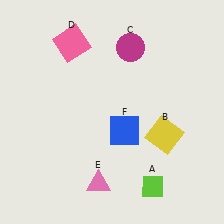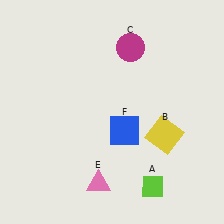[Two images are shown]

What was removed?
The pink square (D) was removed in Image 2.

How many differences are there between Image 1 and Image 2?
There is 1 difference between the two images.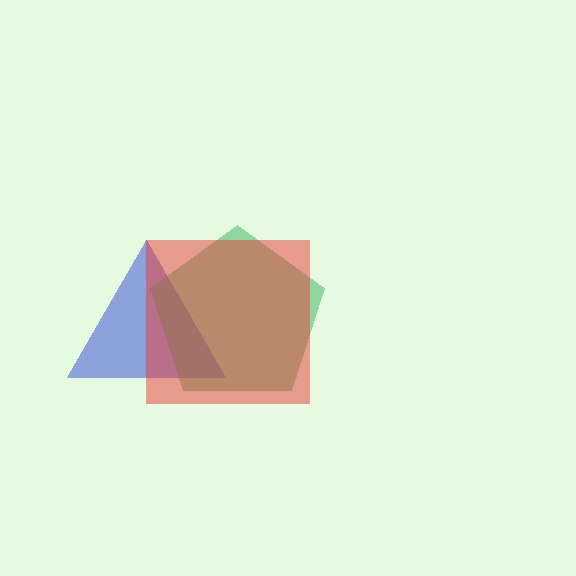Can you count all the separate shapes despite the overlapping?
Yes, there are 3 separate shapes.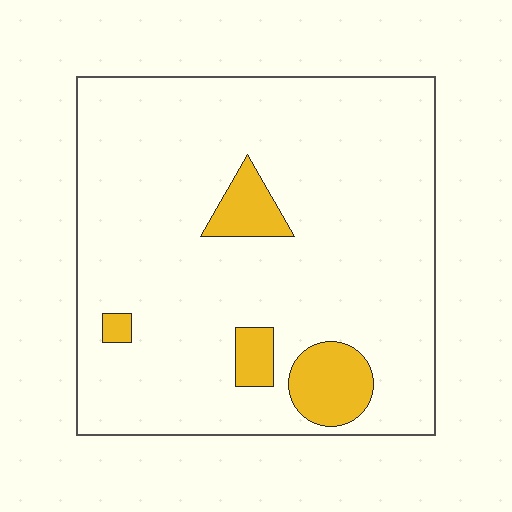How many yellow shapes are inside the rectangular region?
4.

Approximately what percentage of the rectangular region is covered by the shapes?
Approximately 10%.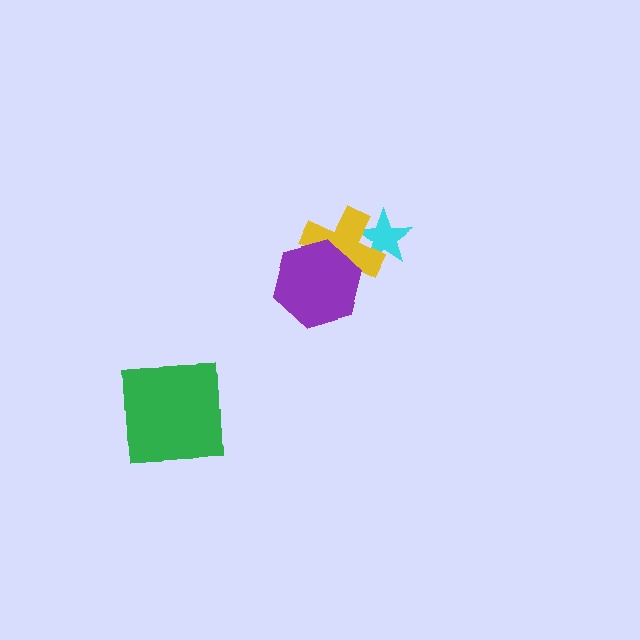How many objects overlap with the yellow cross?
2 objects overlap with the yellow cross.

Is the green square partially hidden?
No, no other shape covers it.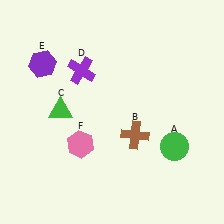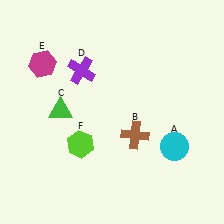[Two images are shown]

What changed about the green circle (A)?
In Image 1, A is green. In Image 2, it changed to cyan.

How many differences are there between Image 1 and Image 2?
There are 3 differences between the two images.